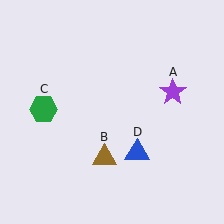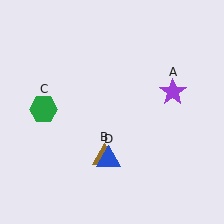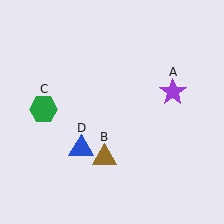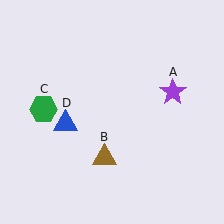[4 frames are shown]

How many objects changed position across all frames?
1 object changed position: blue triangle (object D).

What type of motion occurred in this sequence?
The blue triangle (object D) rotated clockwise around the center of the scene.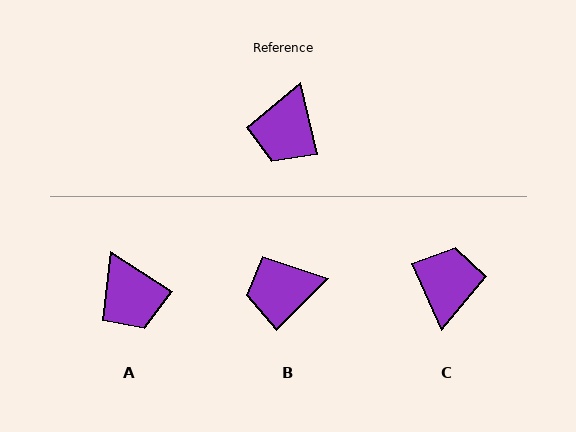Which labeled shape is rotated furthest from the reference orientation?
C, about 169 degrees away.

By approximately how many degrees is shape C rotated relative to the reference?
Approximately 169 degrees clockwise.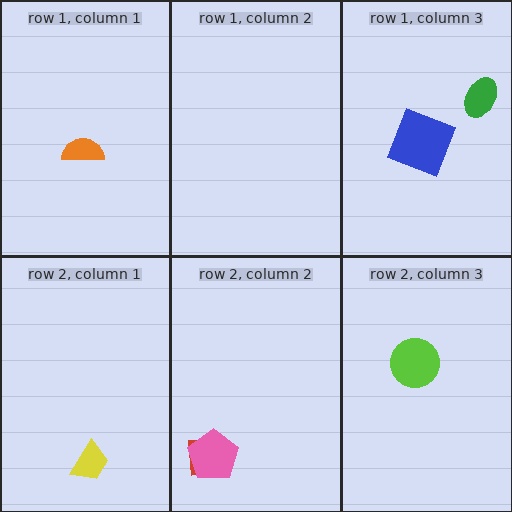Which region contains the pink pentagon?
The row 2, column 2 region.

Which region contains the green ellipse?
The row 1, column 3 region.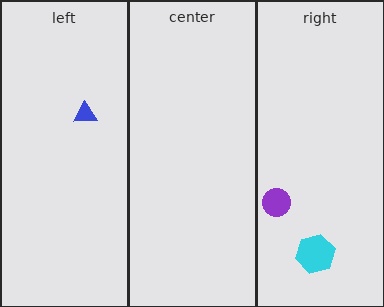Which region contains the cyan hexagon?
The right region.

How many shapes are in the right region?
2.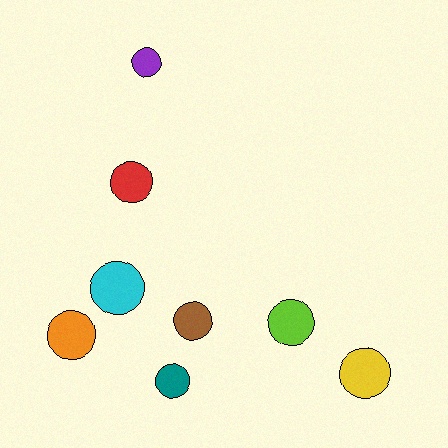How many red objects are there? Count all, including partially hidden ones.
There is 1 red object.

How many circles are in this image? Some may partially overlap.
There are 8 circles.